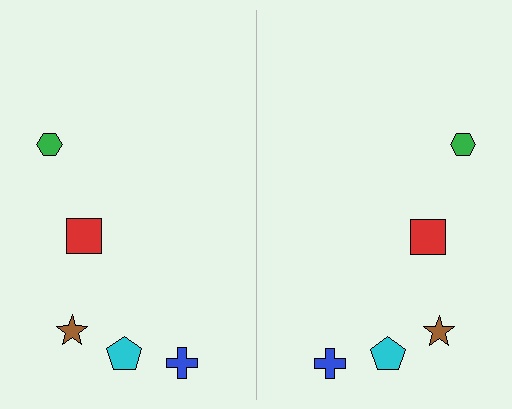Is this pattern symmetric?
Yes, this pattern has bilateral (reflection) symmetry.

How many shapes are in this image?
There are 10 shapes in this image.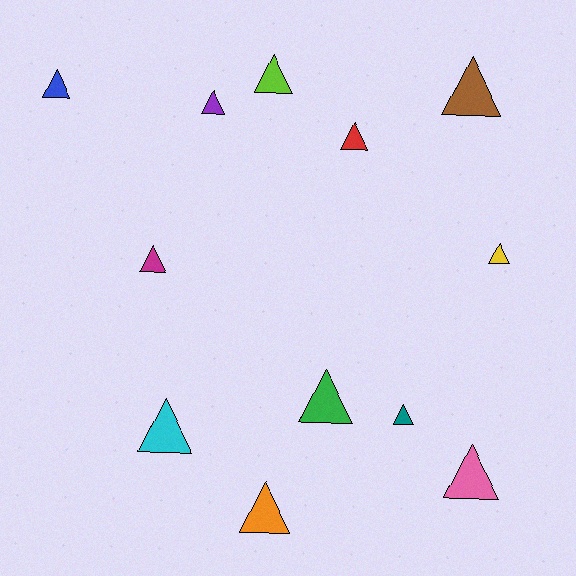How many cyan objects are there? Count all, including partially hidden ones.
There is 1 cyan object.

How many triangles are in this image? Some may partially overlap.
There are 12 triangles.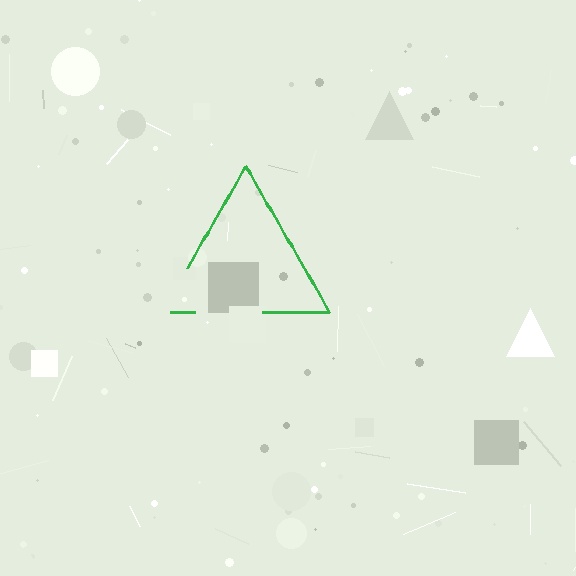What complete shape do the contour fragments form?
The contour fragments form a triangle.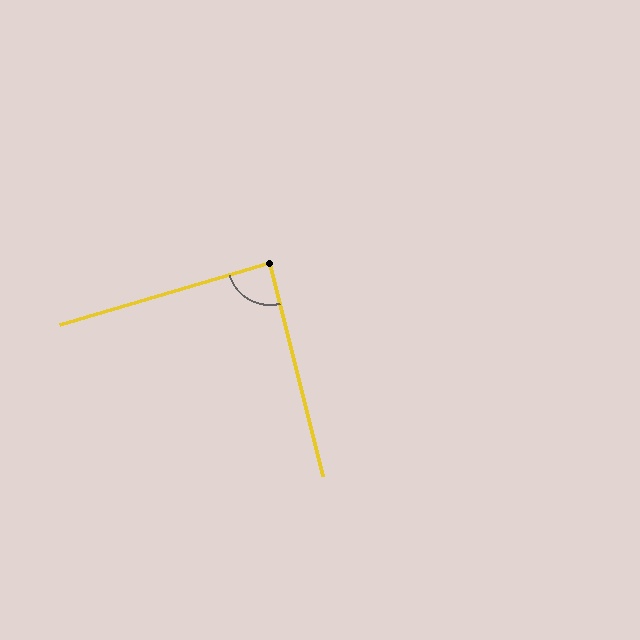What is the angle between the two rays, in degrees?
Approximately 87 degrees.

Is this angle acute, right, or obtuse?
It is approximately a right angle.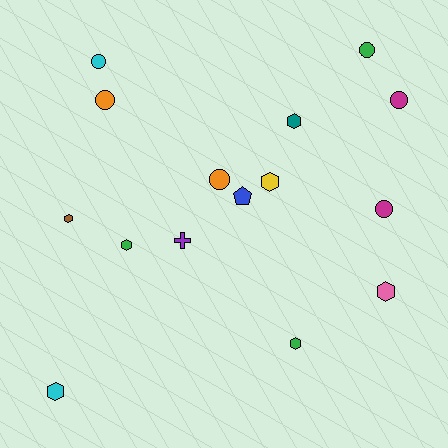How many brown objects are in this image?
There is 1 brown object.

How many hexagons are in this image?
There are 7 hexagons.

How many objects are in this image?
There are 15 objects.